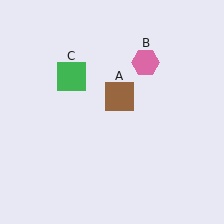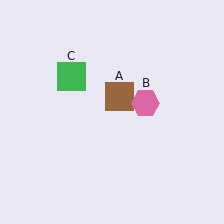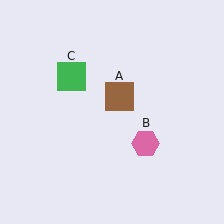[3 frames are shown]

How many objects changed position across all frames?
1 object changed position: pink hexagon (object B).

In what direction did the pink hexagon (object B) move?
The pink hexagon (object B) moved down.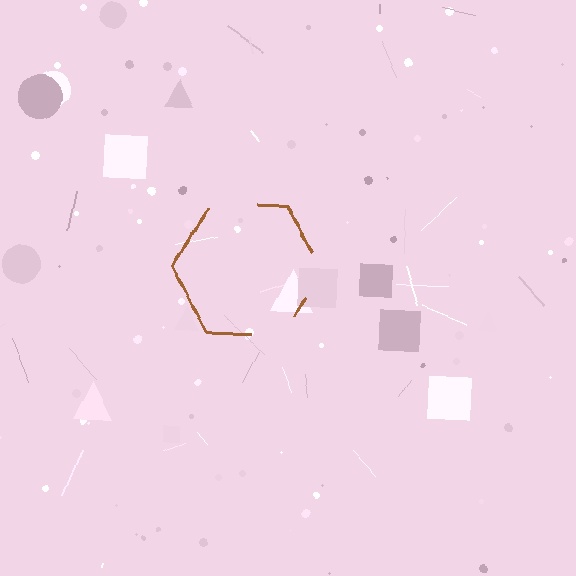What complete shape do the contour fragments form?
The contour fragments form a hexagon.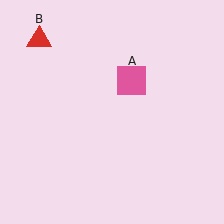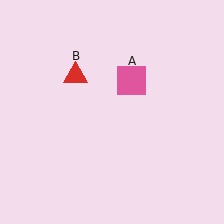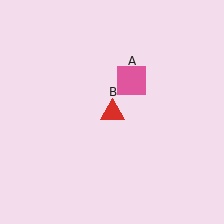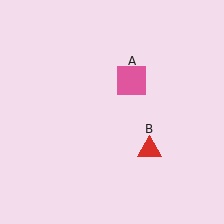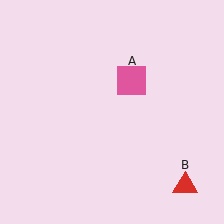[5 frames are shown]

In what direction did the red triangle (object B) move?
The red triangle (object B) moved down and to the right.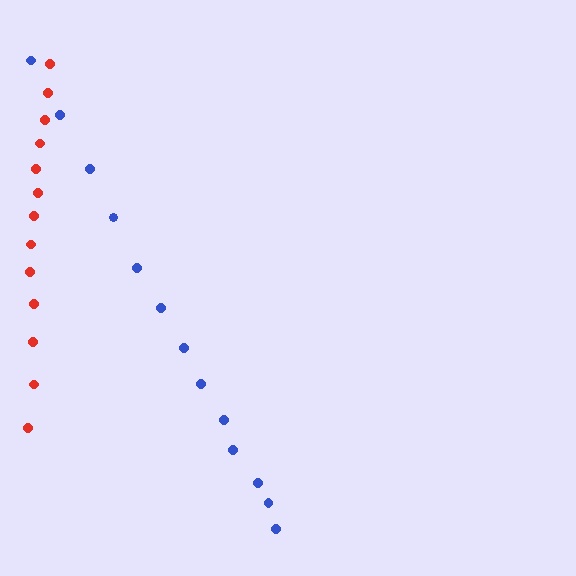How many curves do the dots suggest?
There are 2 distinct paths.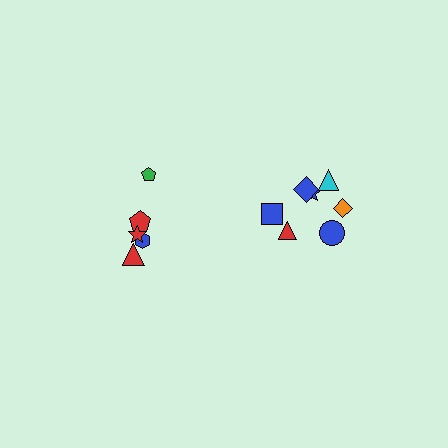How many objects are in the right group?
There are 7 objects.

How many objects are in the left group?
There are 5 objects.